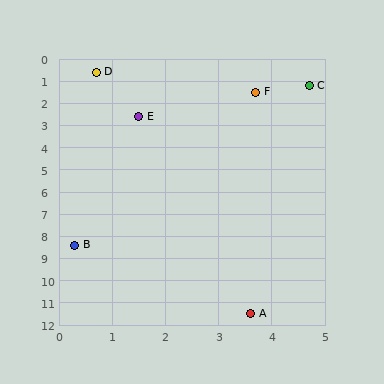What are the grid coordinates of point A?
Point A is at approximately (3.6, 11.5).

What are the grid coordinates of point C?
Point C is at approximately (4.7, 1.2).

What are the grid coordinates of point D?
Point D is at approximately (0.7, 0.6).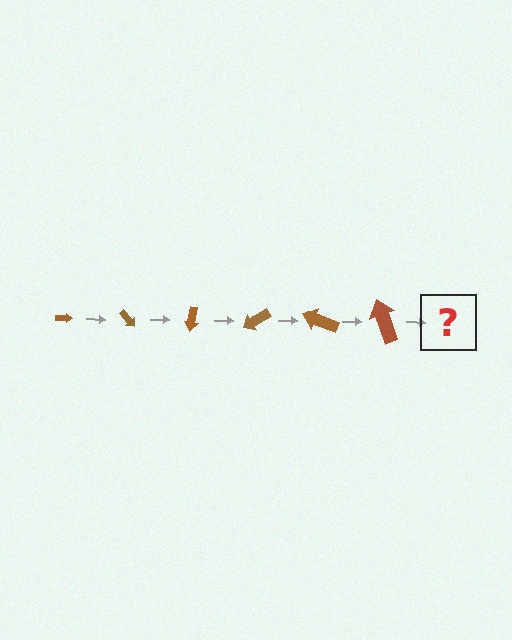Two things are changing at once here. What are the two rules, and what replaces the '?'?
The two rules are that the arrow grows larger each step and it rotates 50 degrees each step. The '?' should be an arrow, larger than the previous one and rotated 300 degrees from the start.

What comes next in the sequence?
The next element should be an arrow, larger than the previous one and rotated 300 degrees from the start.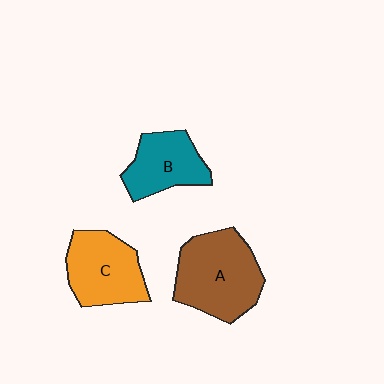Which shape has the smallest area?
Shape B (teal).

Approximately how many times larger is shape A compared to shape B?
Approximately 1.5 times.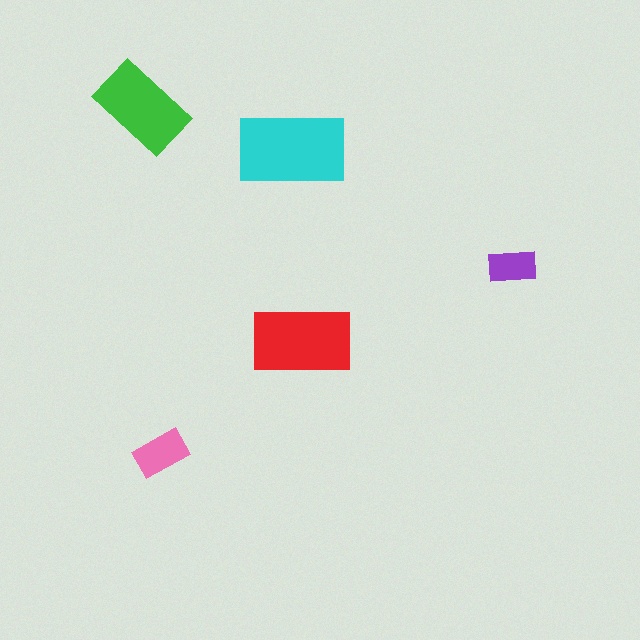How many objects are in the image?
There are 5 objects in the image.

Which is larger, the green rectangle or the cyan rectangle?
The cyan one.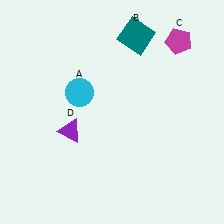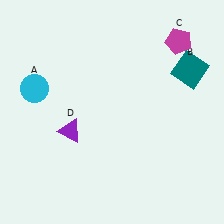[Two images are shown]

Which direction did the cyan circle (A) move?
The cyan circle (A) moved left.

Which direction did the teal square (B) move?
The teal square (B) moved right.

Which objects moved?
The objects that moved are: the cyan circle (A), the teal square (B).